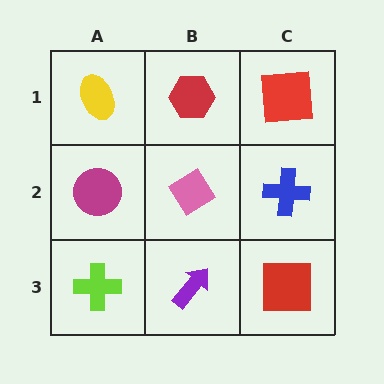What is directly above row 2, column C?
A red square.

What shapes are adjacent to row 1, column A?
A magenta circle (row 2, column A), a red hexagon (row 1, column B).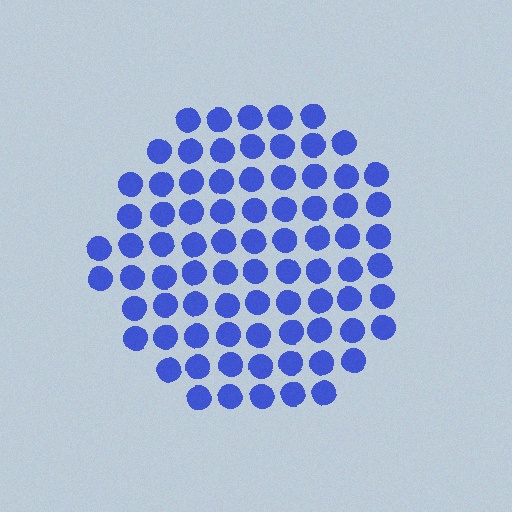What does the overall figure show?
The overall figure shows a circle.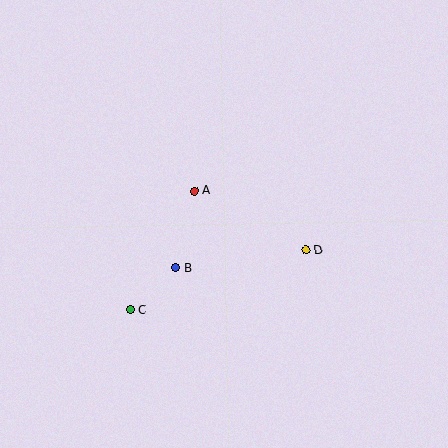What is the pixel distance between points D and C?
The distance between D and C is 186 pixels.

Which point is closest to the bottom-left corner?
Point C is closest to the bottom-left corner.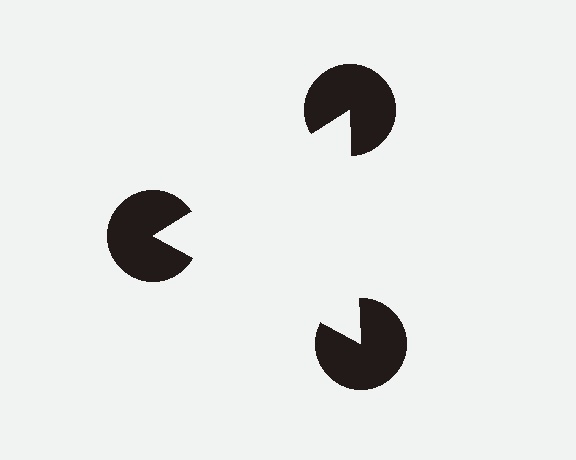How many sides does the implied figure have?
3 sides.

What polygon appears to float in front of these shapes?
An illusory triangle — its edges are inferred from the aligned wedge cuts in the pac-man discs, not physically drawn.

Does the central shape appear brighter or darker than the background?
It typically appears slightly brighter than the background, even though no actual brightness change is drawn.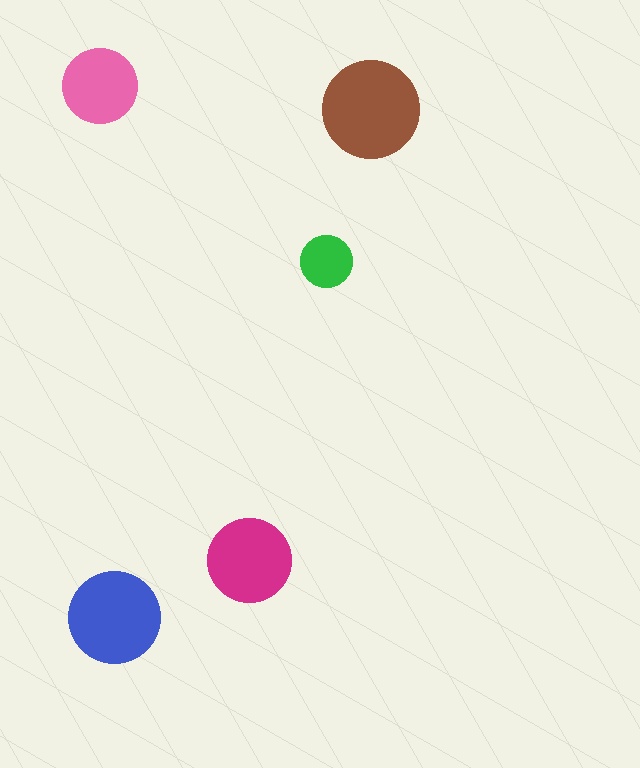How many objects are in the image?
There are 5 objects in the image.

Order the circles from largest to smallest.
the brown one, the blue one, the magenta one, the pink one, the green one.